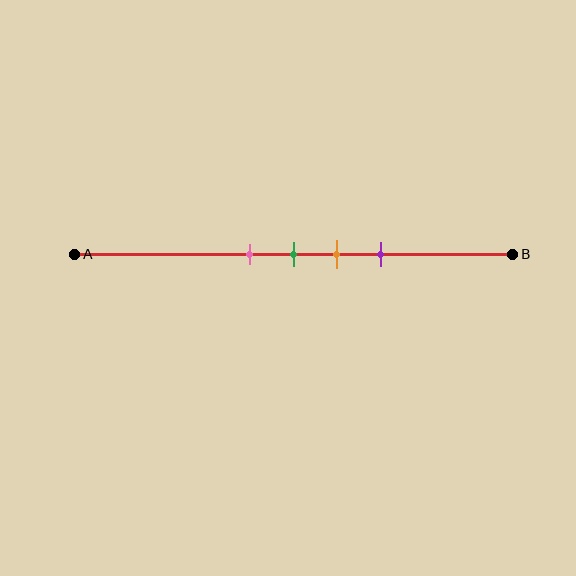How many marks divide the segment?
There are 4 marks dividing the segment.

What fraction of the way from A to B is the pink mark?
The pink mark is approximately 40% (0.4) of the way from A to B.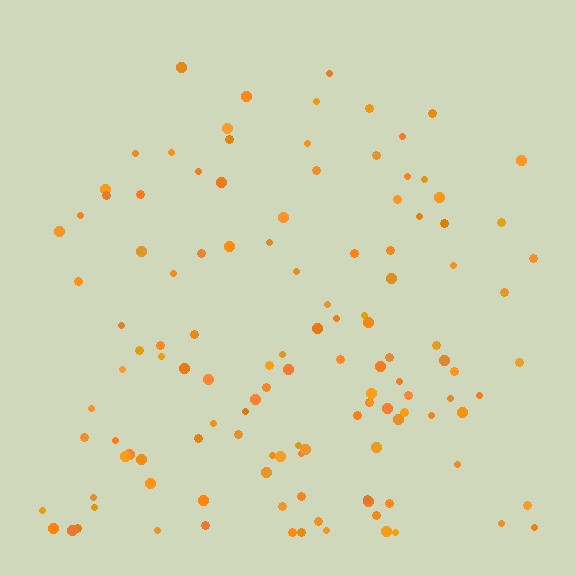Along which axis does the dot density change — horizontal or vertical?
Vertical.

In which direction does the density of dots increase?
From top to bottom, with the bottom side densest.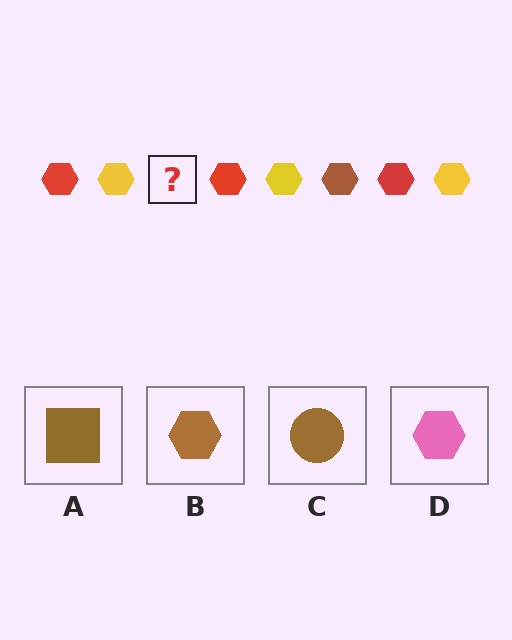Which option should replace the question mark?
Option B.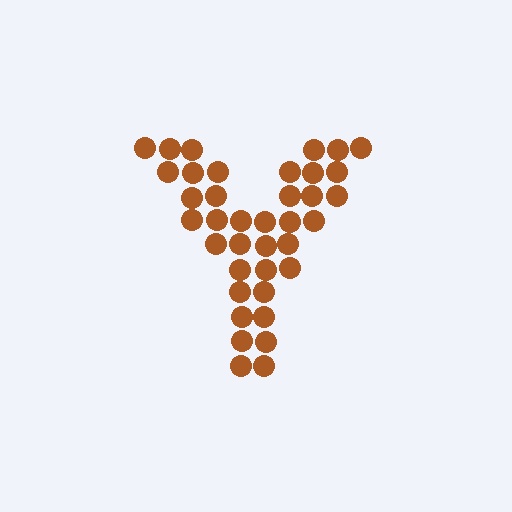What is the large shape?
The large shape is the letter Y.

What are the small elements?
The small elements are circles.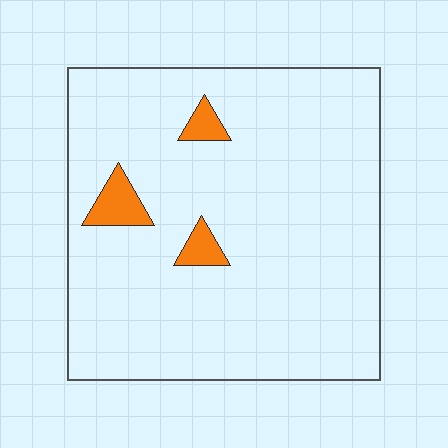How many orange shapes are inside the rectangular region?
3.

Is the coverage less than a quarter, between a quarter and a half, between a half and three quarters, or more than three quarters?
Less than a quarter.